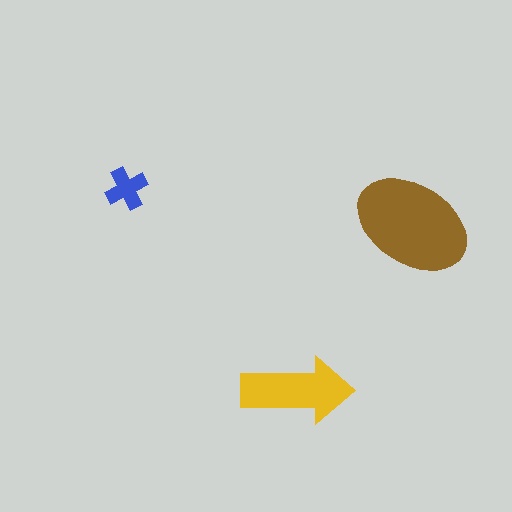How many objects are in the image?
There are 3 objects in the image.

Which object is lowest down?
The yellow arrow is bottommost.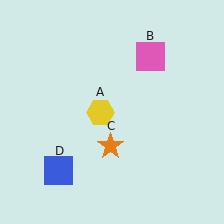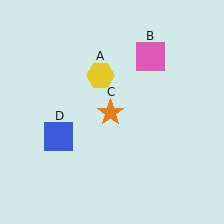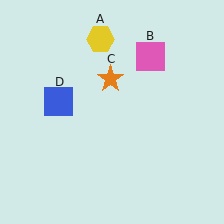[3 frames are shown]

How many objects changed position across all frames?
3 objects changed position: yellow hexagon (object A), orange star (object C), blue square (object D).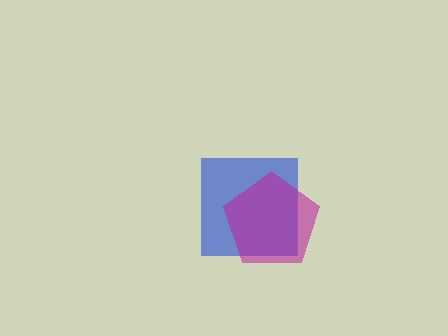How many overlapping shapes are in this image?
There are 2 overlapping shapes in the image.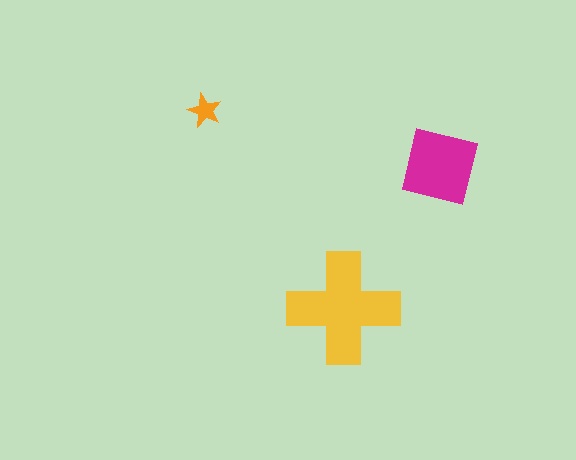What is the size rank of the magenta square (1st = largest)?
2nd.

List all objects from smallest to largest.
The orange star, the magenta square, the yellow cross.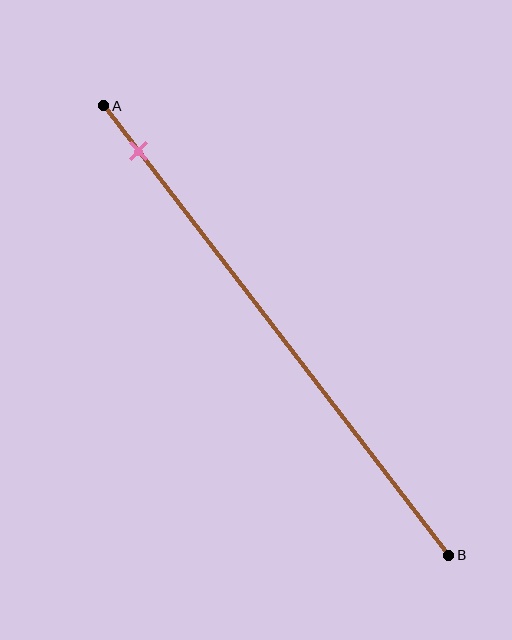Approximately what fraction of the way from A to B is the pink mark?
The pink mark is approximately 10% of the way from A to B.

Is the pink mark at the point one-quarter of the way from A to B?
No, the mark is at about 10% from A, not at the 25% one-quarter point.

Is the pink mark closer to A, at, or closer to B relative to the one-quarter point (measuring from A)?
The pink mark is closer to point A than the one-quarter point of segment AB.